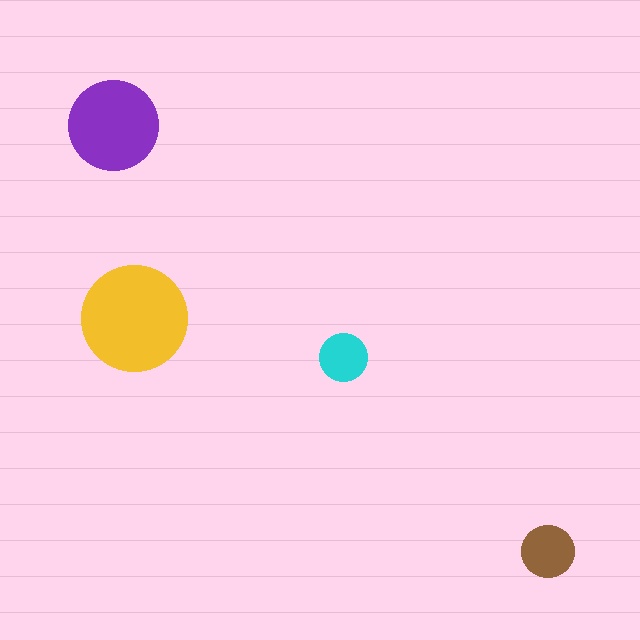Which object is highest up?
The purple circle is topmost.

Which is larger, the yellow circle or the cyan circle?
The yellow one.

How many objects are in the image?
There are 4 objects in the image.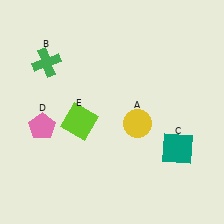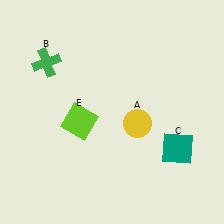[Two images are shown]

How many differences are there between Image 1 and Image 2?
There is 1 difference between the two images.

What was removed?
The pink pentagon (D) was removed in Image 2.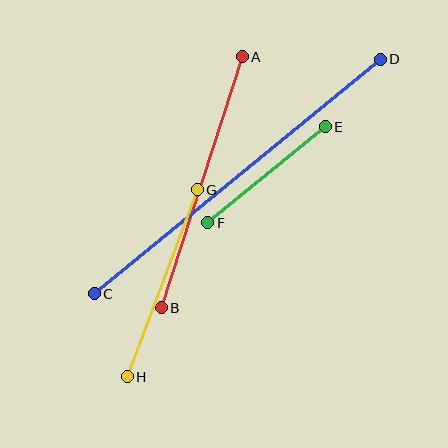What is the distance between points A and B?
The distance is approximately 264 pixels.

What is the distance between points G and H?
The distance is approximately 200 pixels.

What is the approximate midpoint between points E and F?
The midpoint is at approximately (266, 175) pixels.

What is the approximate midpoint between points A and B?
The midpoint is at approximately (202, 182) pixels.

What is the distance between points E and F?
The distance is approximately 152 pixels.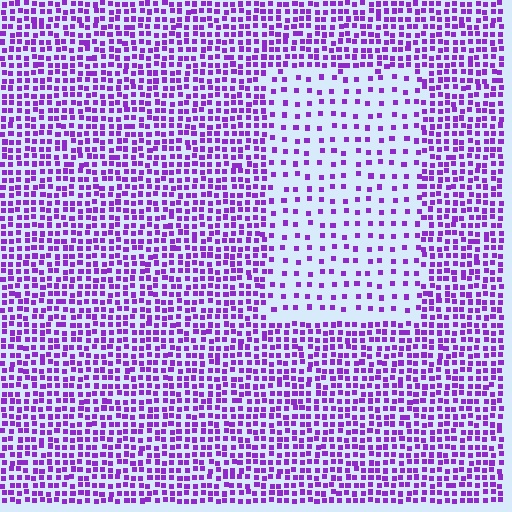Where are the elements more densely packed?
The elements are more densely packed outside the rectangle boundary.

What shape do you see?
I see a rectangle.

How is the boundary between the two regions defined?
The boundary is defined by a change in element density (approximately 2.5x ratio). All elements are the same color, size, and shape.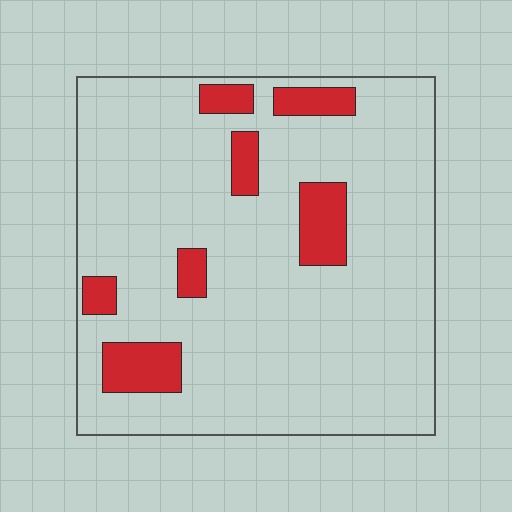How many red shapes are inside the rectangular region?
7.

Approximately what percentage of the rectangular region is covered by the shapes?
Approximately 15%.